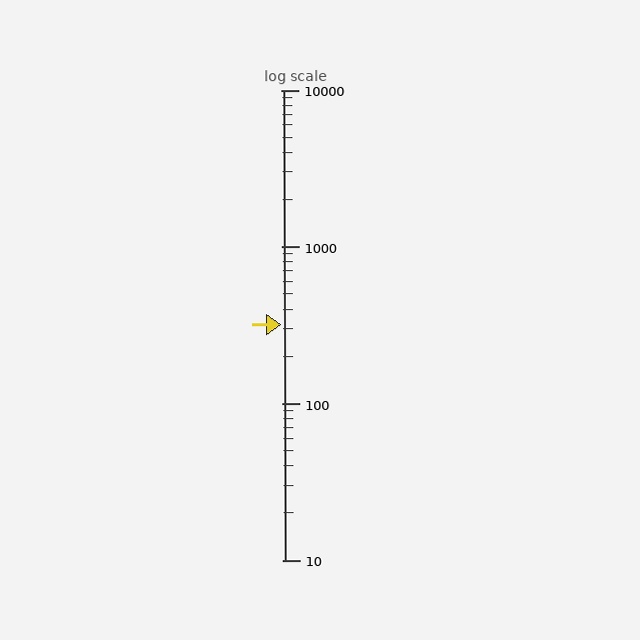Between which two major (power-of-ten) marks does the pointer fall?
The pointer is between 100 and 1000.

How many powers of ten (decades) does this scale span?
The scale spans 3 decades, from 10 to 10000.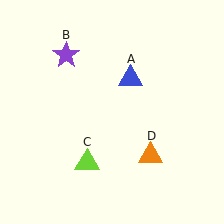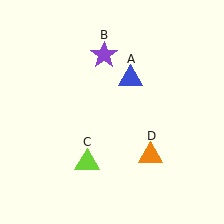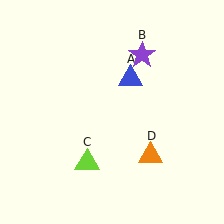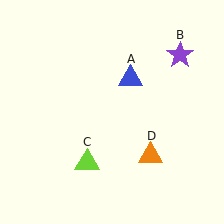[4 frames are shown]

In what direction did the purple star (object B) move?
The purple star (object B) moved right.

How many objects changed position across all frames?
1 object changed position: purple star (object B).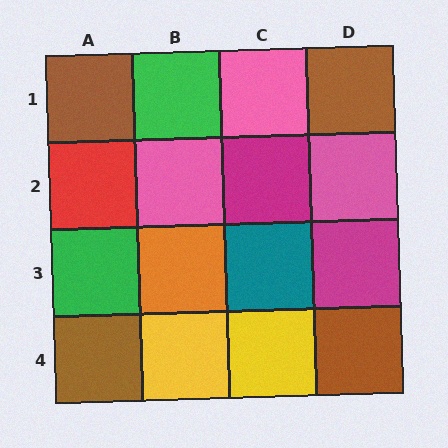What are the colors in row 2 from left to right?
Red, pink, magenta, pink.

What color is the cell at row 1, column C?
Pink.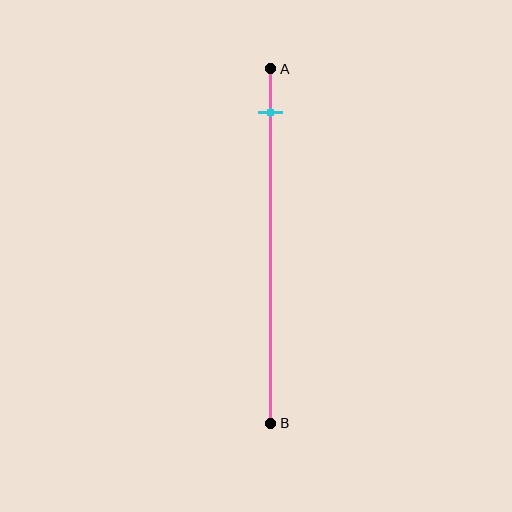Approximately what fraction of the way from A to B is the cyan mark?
The cyan mark is approximately 10% of the way from A to B.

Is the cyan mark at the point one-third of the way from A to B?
No, the mark is at about 10% from A, not at the 33% one-third point.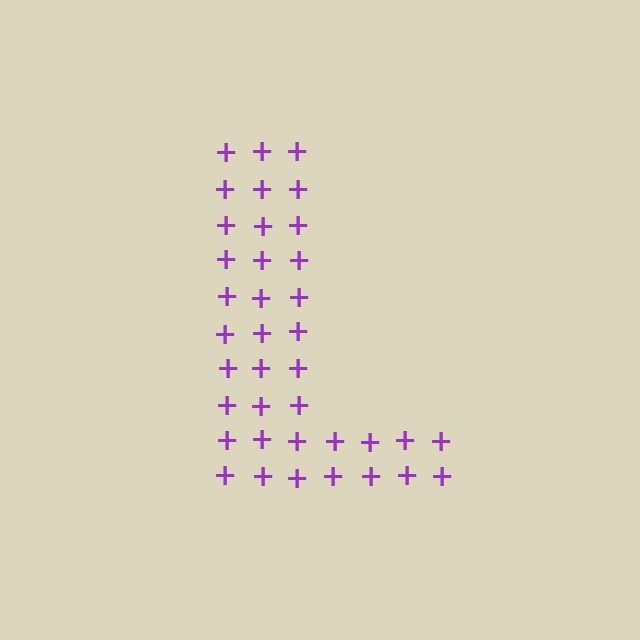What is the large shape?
The large shape is the letter L.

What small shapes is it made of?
It is made of small plus signs.